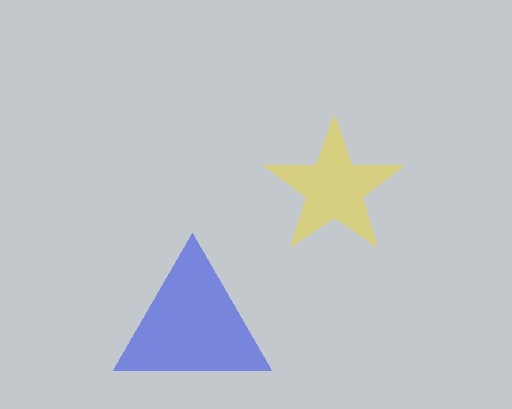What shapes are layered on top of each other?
The layered shapes are: a blue triangle, a yellow star.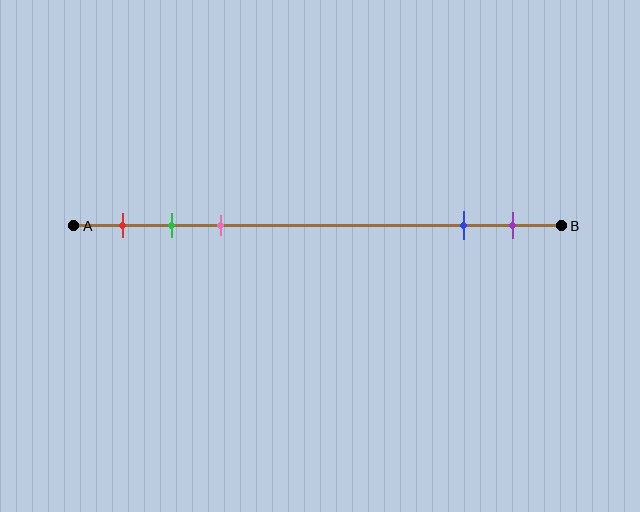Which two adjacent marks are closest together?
The green and pink marks are the closest adjacent pair.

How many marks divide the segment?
There are 5 marks dividing the segment.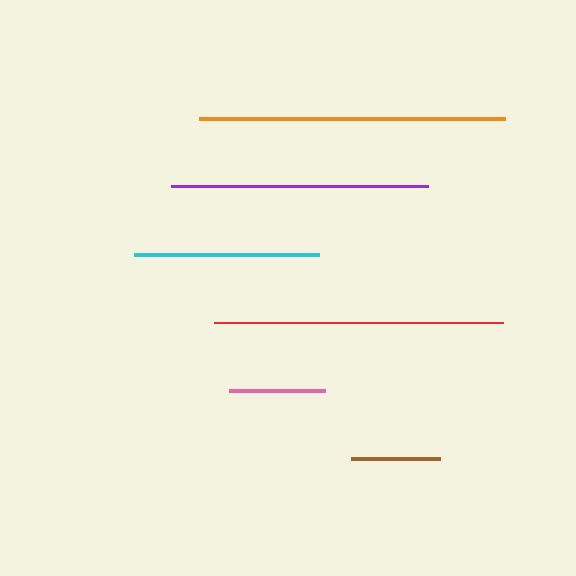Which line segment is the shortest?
The brown line is the shortest at approximately 89 pixels.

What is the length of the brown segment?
The brown segment is approximately 89 pixels long.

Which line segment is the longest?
The orange line is the longest at approximately 306 pixels.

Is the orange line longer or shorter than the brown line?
The orange line is longer than the brown line.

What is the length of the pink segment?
The pink segment is approximately 95 pixels long.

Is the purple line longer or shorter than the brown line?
The purple line is longer than the brown line.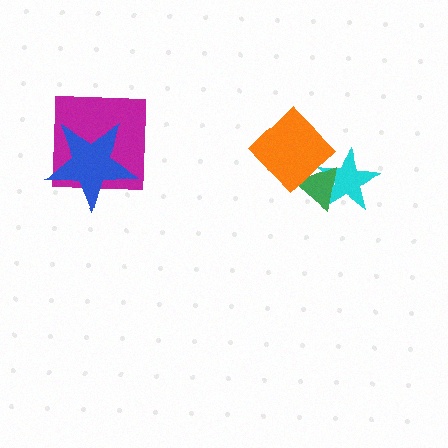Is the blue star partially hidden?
No, no other shape covers it.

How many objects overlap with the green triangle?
2 objects overlap with the green triangle.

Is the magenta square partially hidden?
Yes, it is partially covered by another shape.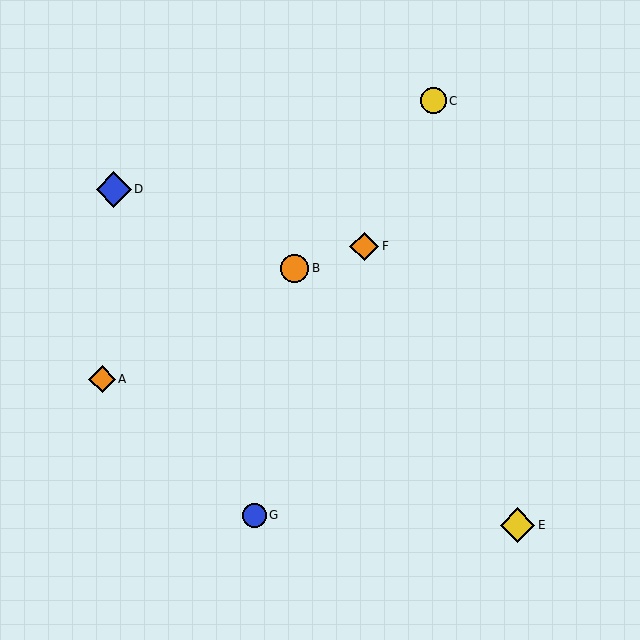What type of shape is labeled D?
Shape D is a blue diamond.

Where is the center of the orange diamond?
The center of the orange diamond is at (102, 379).